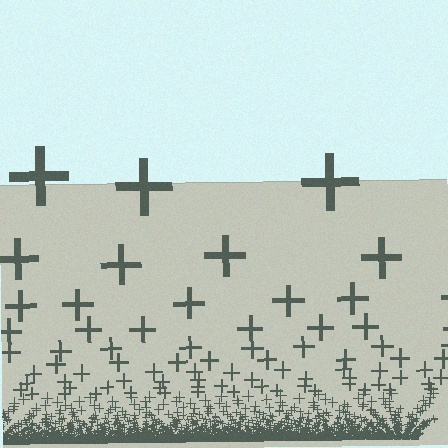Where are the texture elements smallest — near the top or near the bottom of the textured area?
Near the bottom.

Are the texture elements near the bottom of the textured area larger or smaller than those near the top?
Smaller. The gradient is inverted — elements near the bottom are smaller and denser.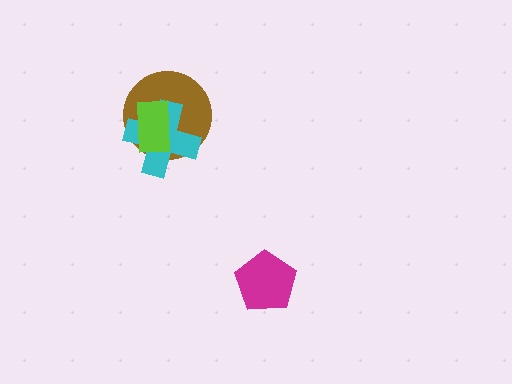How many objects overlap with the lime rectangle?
2 objects overlap with the lime rectangle.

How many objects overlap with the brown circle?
2 objects overlap with the brown circle.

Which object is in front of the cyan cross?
The lime rectangle is in front of the cyan cross.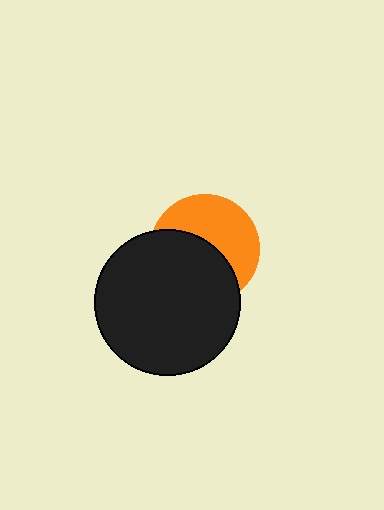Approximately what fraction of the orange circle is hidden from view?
Roughly 51% of the orange circle is hidden behind the black circle.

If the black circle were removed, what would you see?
You would see the complete orange circle.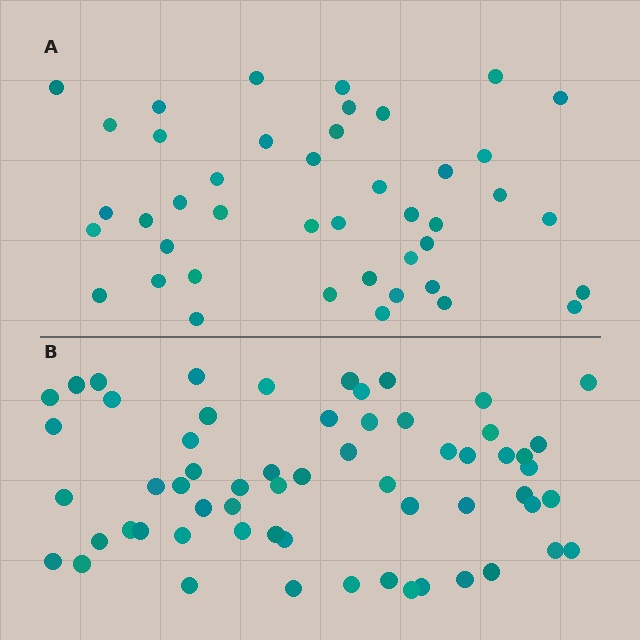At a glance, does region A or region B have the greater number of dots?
Region B (the bottom region) has more dots.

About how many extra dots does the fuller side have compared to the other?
Region B has approximately 15 more dots than region A.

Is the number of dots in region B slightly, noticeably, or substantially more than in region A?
Region B has noticeably more, but not dramatically so. The ratio is roughly 1.4 to 1.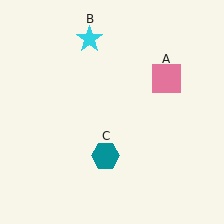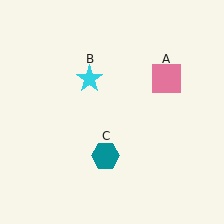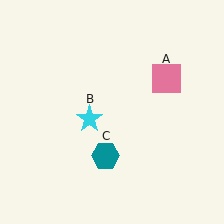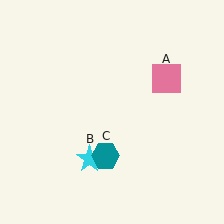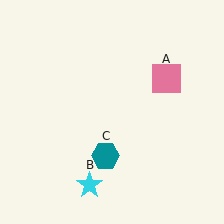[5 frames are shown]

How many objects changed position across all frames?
1 object changed position: cyan star (object B).